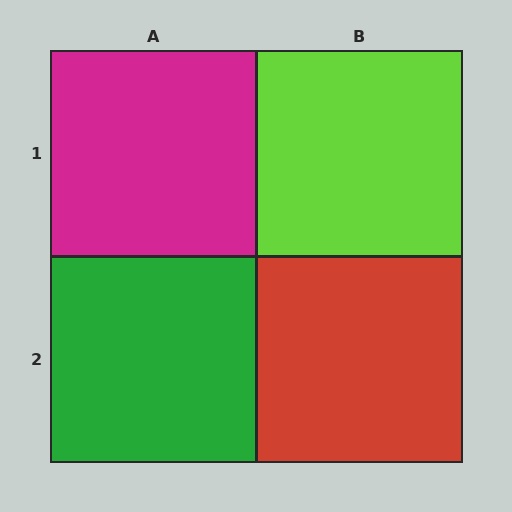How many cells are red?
1 cell is red.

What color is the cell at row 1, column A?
Magenta.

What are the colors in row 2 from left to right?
Green, red.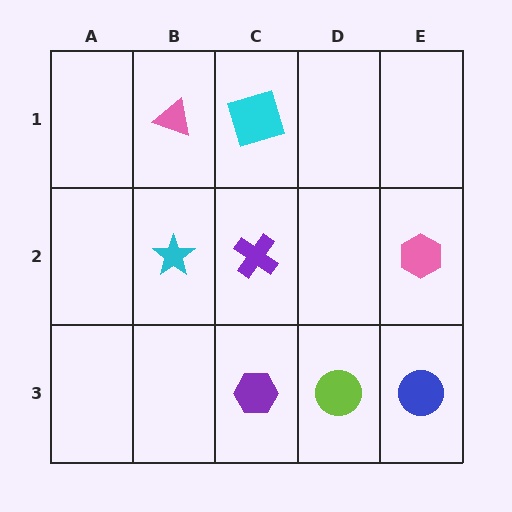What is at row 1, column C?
A cyan square.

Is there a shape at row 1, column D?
No, that cell is empty.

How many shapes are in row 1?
2 shapes.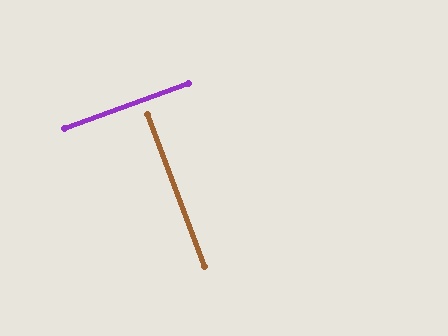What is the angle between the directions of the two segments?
Approximately 89 degrees.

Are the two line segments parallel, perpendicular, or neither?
Perpendicular — they meet at approximately 89°.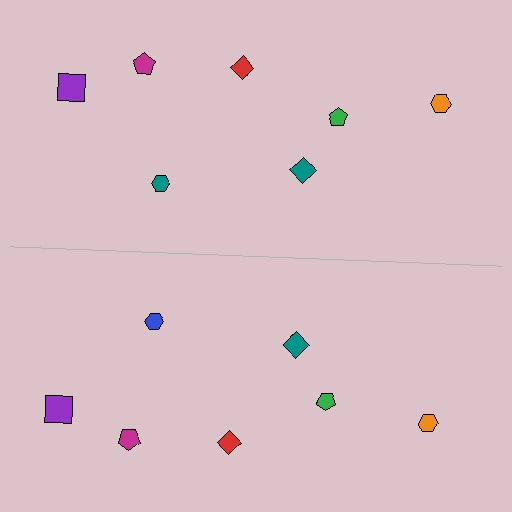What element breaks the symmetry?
The blue hexagon on the bottom side breaks the symmetry — its mirror counterpart is teal.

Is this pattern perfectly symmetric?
No, the pattern is not perfectly symmetric. The blue hexagon on the bottom side breaks the symmetry — its mirror counterpart is teal.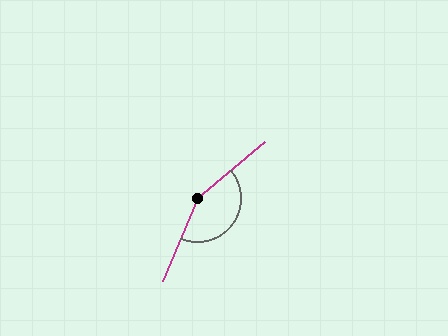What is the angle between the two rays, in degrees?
Approximately 153 degrees.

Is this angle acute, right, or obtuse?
It is obtuse.